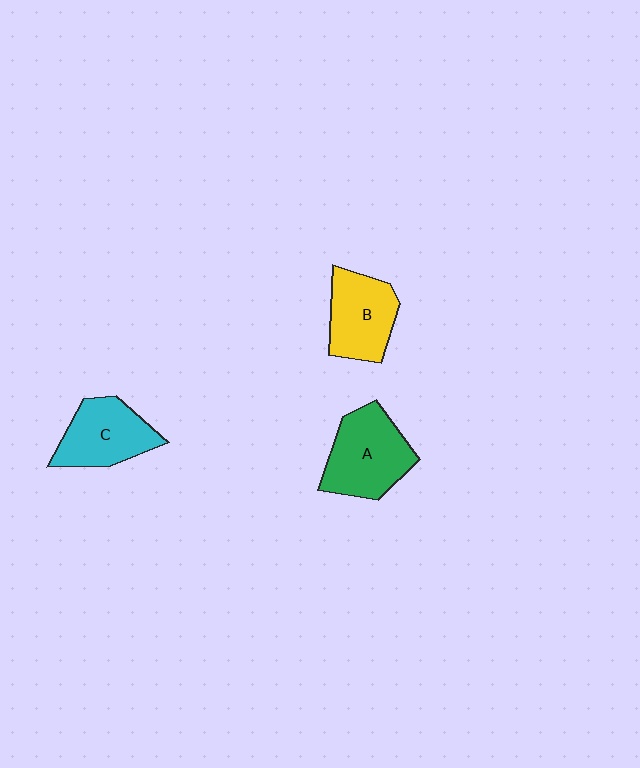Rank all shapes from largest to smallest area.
From largest to smallest: A (green), C (cyan), B (yellow).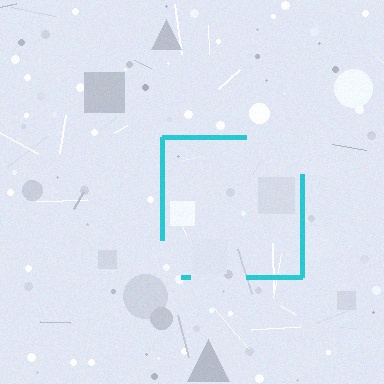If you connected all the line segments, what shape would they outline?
They would outline a square.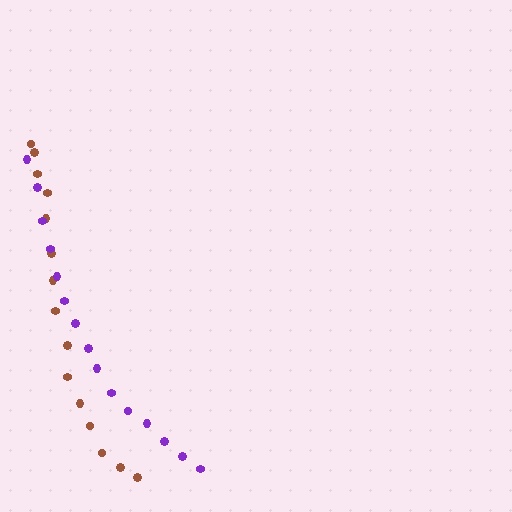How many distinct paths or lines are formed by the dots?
There are 2 distinct paths.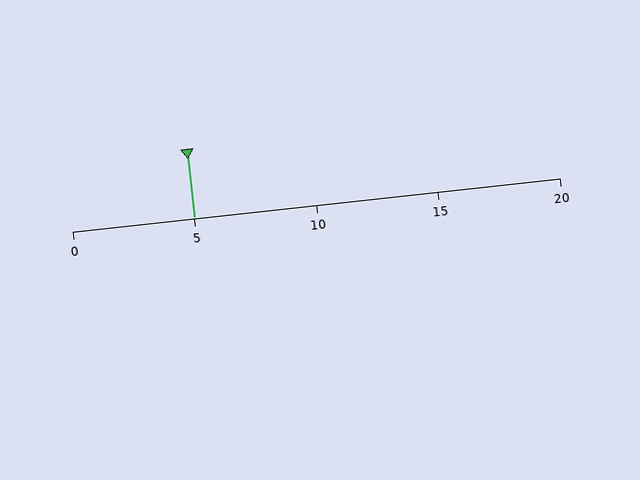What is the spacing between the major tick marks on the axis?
The major ticks are spaced 5 apart.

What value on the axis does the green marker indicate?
The marker indicates approximately 5.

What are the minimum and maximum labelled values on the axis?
The axis runs from 0 to 20.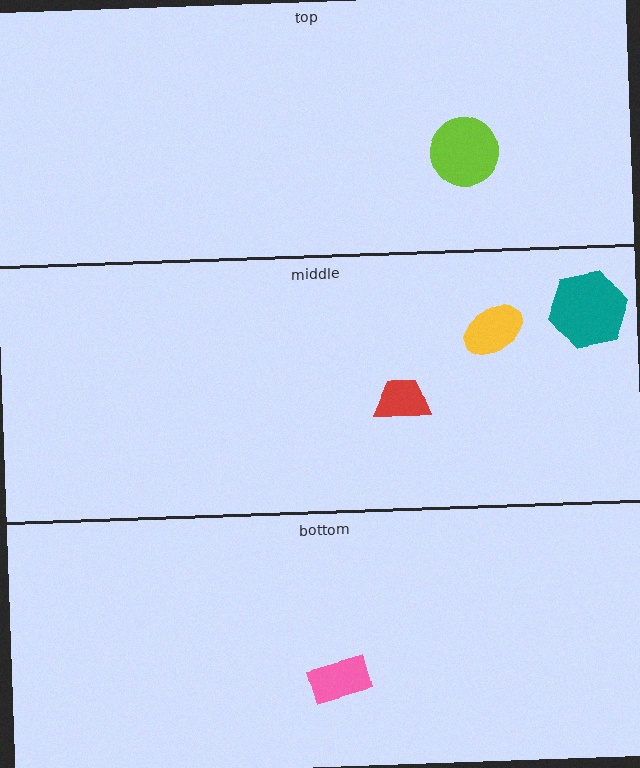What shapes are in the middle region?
The yellow ellipse, the red trapezoid, the teal hexagon.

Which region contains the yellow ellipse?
The middle region.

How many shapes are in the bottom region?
1.